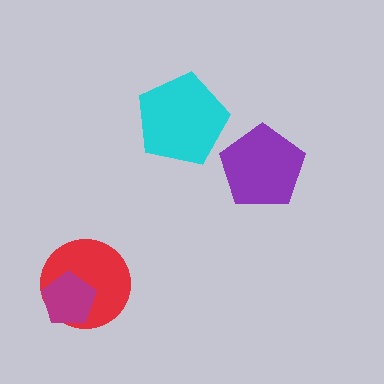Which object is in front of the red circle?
The magenta pentagon is in front of the red circle.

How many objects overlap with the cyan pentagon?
0 objects overlap with the cyan pentagon.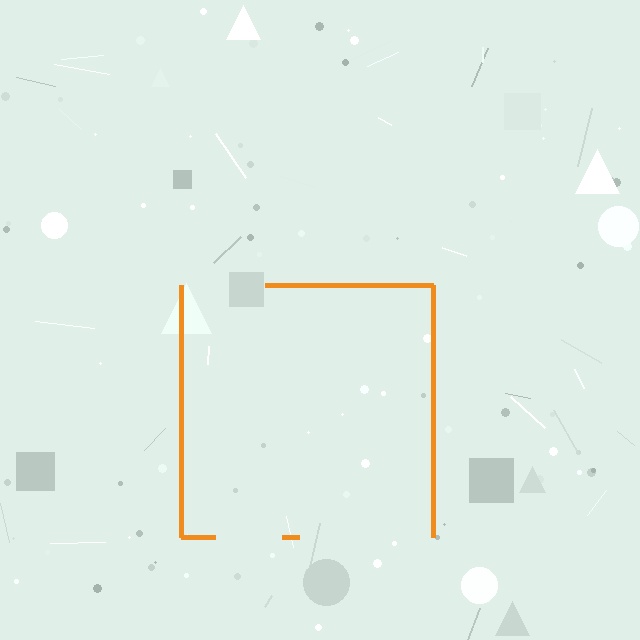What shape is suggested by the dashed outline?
The dashed outline suggests a square.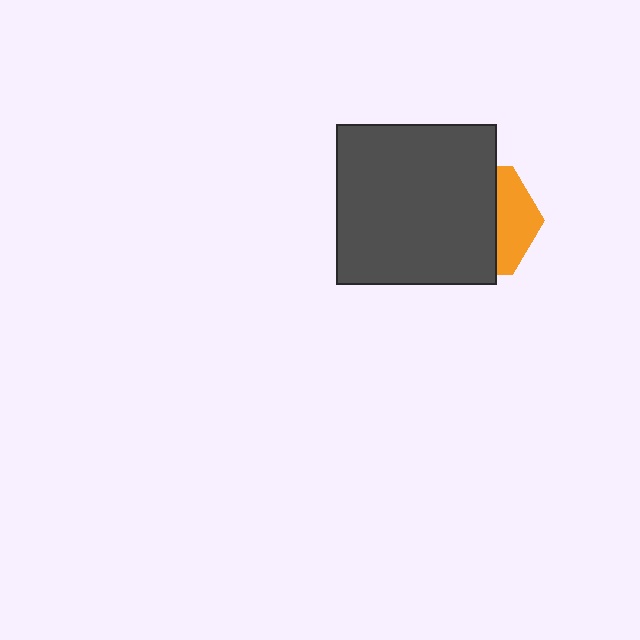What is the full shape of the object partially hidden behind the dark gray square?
The partially hidden object is an orange hexagon.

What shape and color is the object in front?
The object in front is a dark gray square.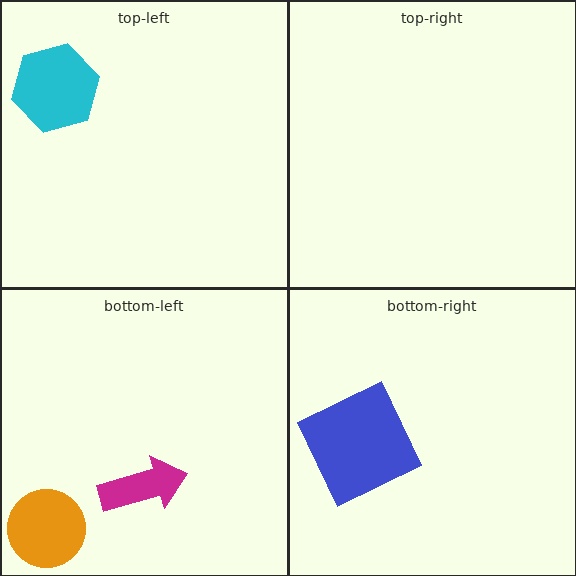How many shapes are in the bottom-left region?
2.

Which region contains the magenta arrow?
The bottom-left region.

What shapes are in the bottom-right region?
The blue square.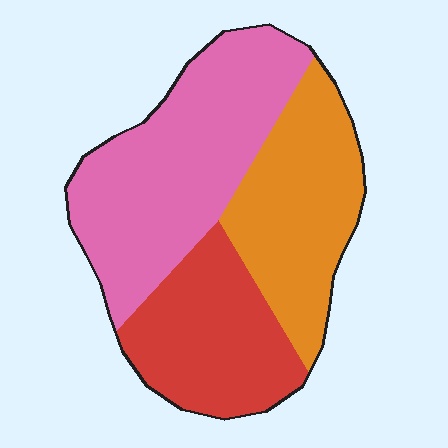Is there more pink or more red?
Pink.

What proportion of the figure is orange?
Orange covers around 30% of the figure.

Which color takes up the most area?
Pink, at roughly 45%.